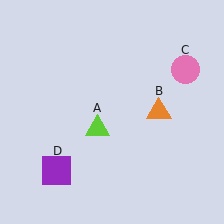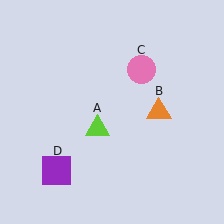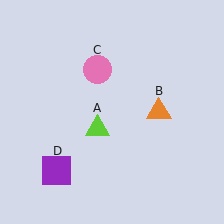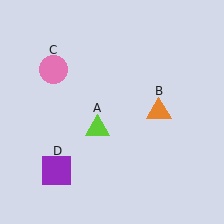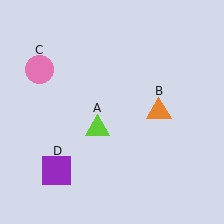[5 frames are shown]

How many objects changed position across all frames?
1 object changed position: pink circle (object C).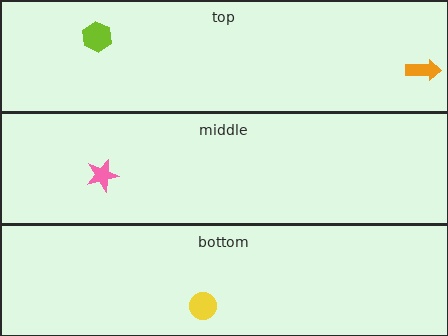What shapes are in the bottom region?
The yellow circle.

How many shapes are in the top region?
2.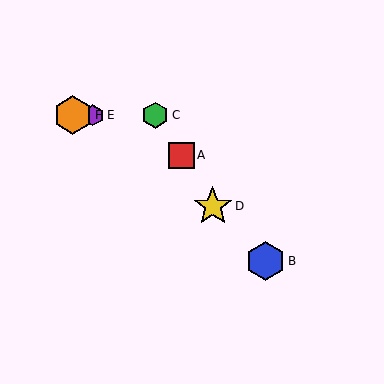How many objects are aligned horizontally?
3 objects (C, E, F) are aligned horizontally.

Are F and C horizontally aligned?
Yes, both are at y≈115.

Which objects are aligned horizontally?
Objects C, E, F are aligned horizontally.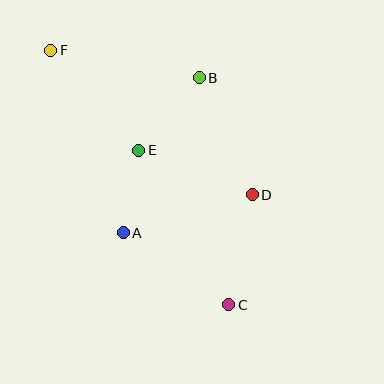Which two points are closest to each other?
Points A and E are closest to each other.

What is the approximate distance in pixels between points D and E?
The distance between D and E is approximately 122 pixels.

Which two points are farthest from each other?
Points C and F are farthest from each other.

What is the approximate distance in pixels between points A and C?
The distance between A and C is approximately 128 pixels.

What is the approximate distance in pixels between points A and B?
The distance between A and B is approximately 172 pixels.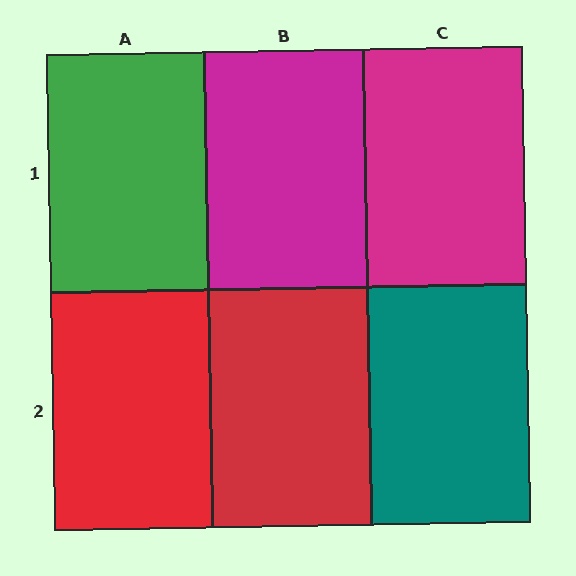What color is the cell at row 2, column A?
Red.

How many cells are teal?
1 cell is teal.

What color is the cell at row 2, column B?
Red.